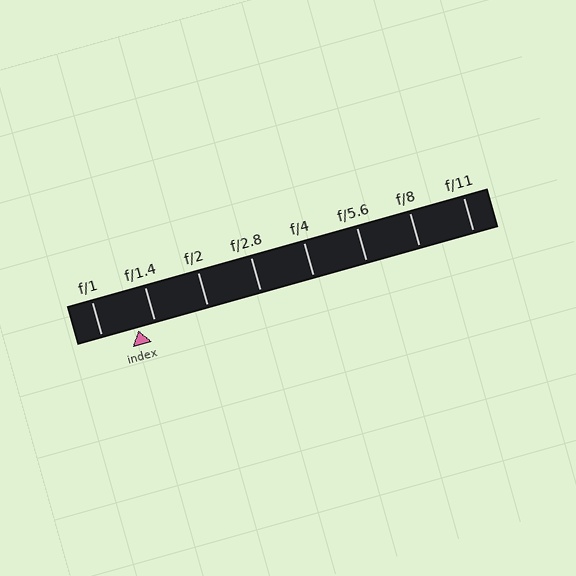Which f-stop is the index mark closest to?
The index mark is closest to f/1.4.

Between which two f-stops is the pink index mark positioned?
The index mark is between f/1 and f/1.4.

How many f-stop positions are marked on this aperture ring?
There are 8 f-stop positions marked.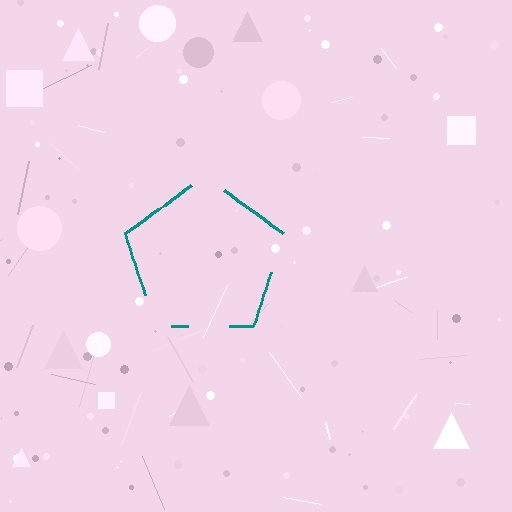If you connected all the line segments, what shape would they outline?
They would outline a pentagon.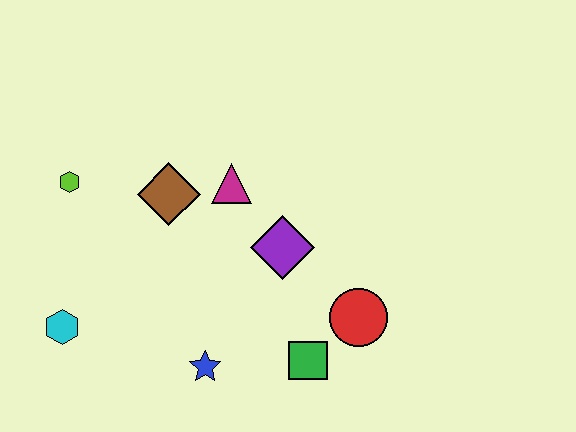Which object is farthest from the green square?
The lime hexagon is farthest from the green square.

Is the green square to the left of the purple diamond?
No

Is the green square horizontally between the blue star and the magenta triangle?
No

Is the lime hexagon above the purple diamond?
Yes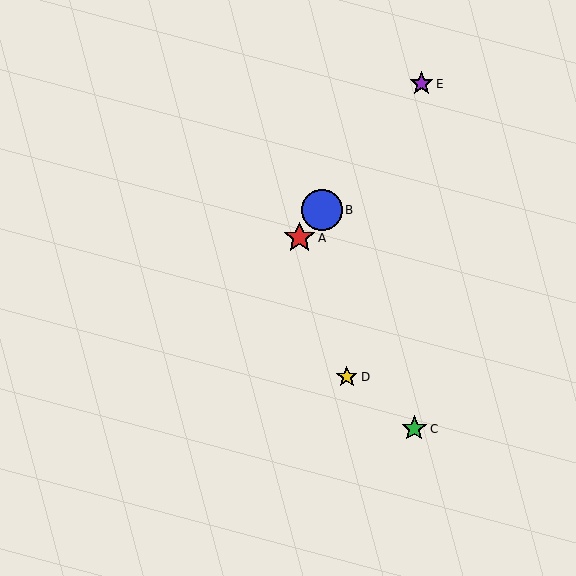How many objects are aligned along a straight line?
3 objects (A, B, E) are aligned along a straight line.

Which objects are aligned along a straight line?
Objects A, B, E are aligned along a straight line.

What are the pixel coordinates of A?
Object A is at (300, 238).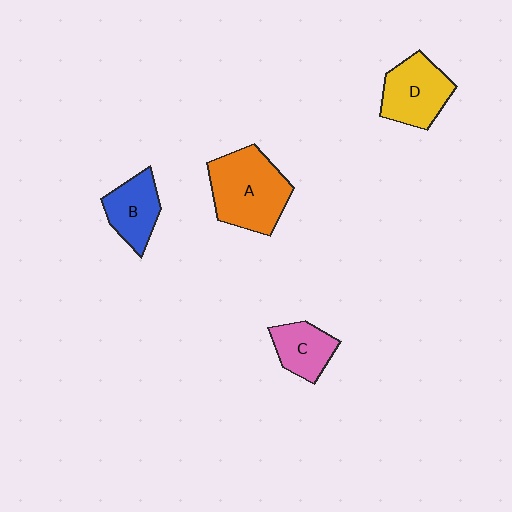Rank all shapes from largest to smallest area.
From largest to smallest: A (orange), D (yellow), B (blue), C (pink).